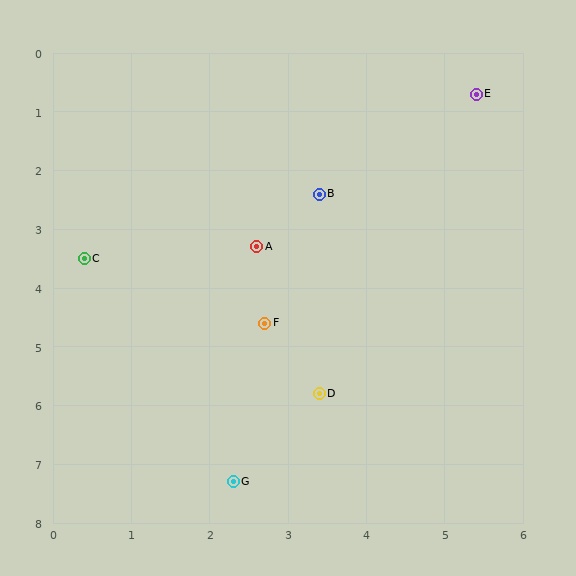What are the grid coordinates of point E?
Point E is at approximately (5.4, 0.7).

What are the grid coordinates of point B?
Point B is at approximately (3.4, 2.4).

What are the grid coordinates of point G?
Point G is at approximately (2.3, 7.3).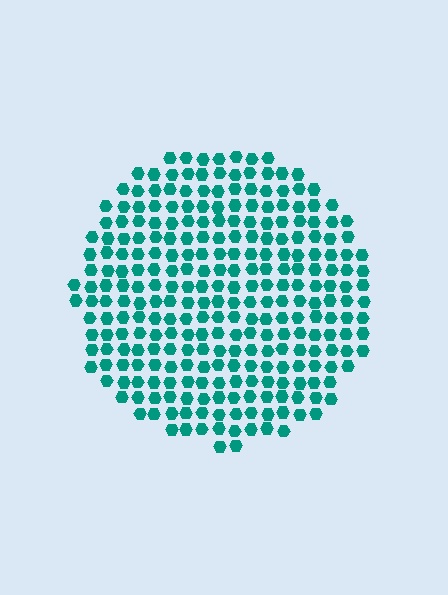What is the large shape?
The large shape is a circle.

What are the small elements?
The small elements are hexagons.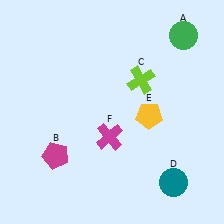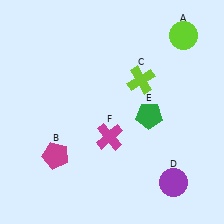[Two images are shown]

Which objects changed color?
A changed from green to lime. D changed from teal to purple. E changed from yellow to green.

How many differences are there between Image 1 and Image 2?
There are 3 differences between the two images.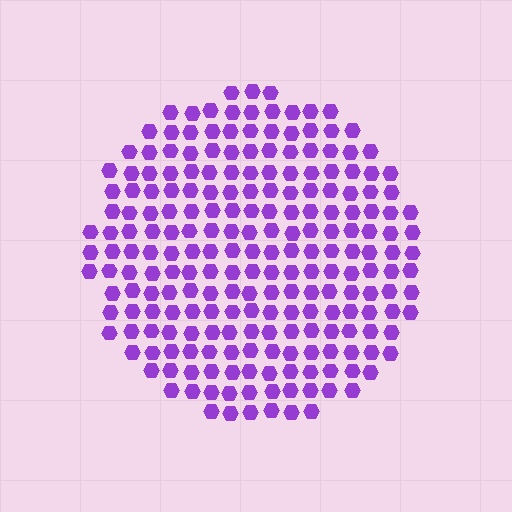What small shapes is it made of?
It is made of small hexagons.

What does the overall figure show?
The overall figure shows a circle.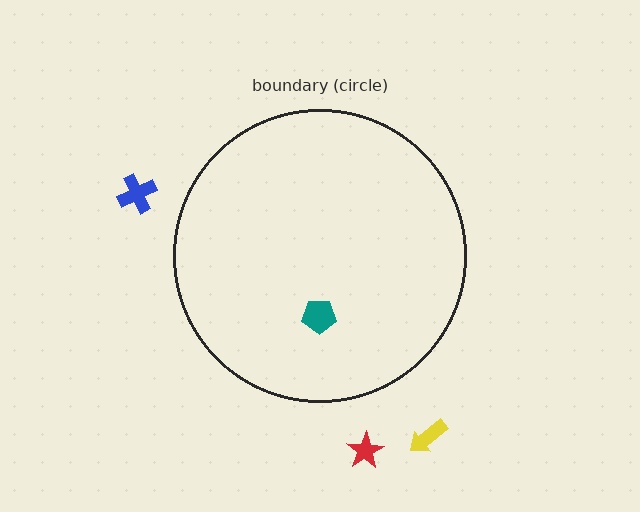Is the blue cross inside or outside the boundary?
Outside.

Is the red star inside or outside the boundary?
Outside.